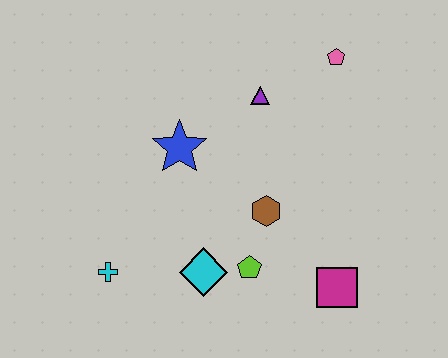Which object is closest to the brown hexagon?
The lime pentagon is closest to the brown hexagon.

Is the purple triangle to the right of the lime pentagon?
Yes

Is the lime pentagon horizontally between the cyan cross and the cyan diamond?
No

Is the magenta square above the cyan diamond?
No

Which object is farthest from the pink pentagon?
The cyan cross is farthest from the pink pentagon.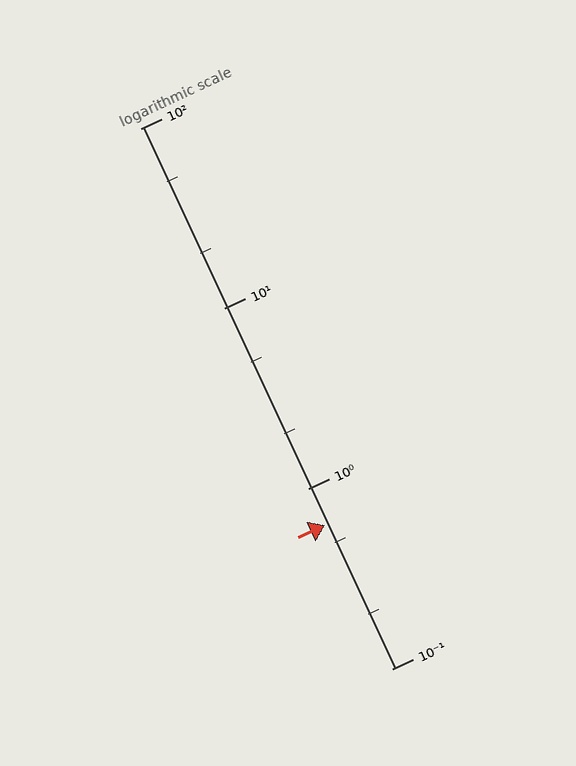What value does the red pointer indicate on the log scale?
The pointer indicates approximately 0.63.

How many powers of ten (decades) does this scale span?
The scale spans 3 decades, from 0.1 to 100.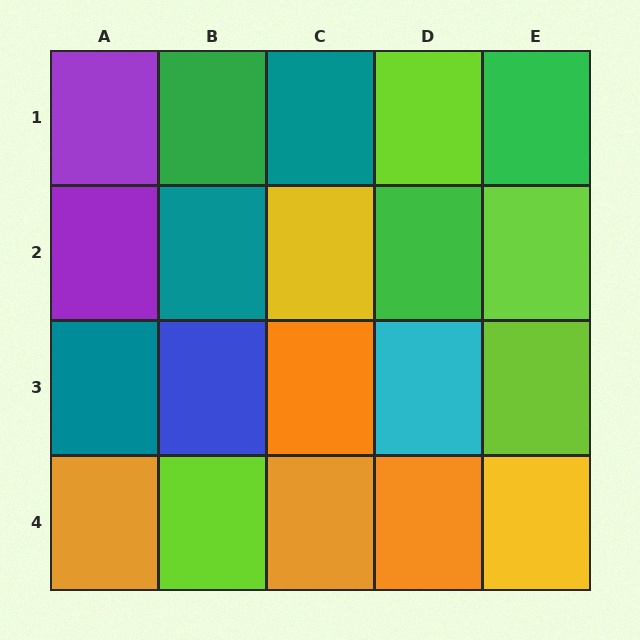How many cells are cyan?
1 cell is cyan.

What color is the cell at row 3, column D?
Cyan.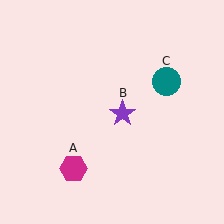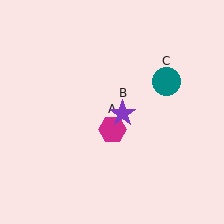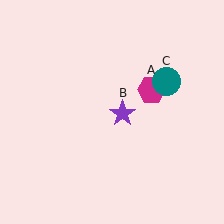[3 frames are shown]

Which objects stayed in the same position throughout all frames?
Purple star (object B) and teal circle (object C) remained stationary.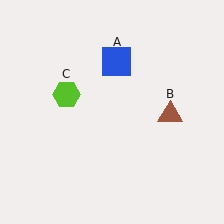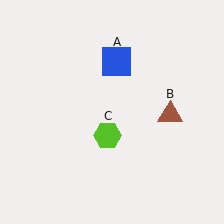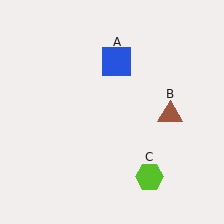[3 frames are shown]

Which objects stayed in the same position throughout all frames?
Blue square (object A) and brown triangle (object B) remained stationary.